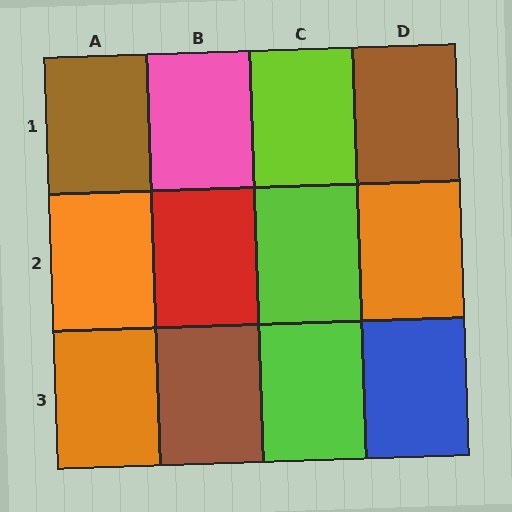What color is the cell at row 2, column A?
Orange.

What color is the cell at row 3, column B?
Brown.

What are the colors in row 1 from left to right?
Brown, pink, lime, brown.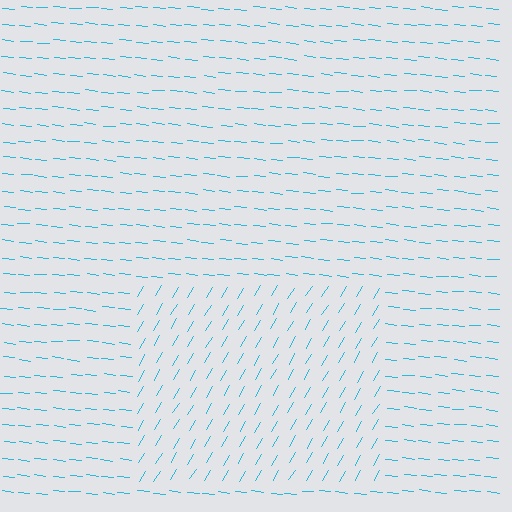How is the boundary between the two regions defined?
The boundary is defined purely by a change in line orientation (approximately 65 degrees difference). All lines are the same color and thickness.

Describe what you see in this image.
The image is filled with small cyan line segments. A rectangle region in the image has lines oriented differently from the surrounding lines, creating a visible texture boundary.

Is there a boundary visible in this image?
Yes, there is a texture boundary formed by a change in line orientation.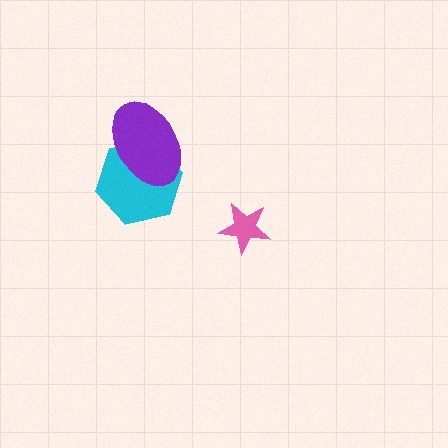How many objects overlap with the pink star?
0 objects overlap with the pink star.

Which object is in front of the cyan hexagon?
The purple ellipse is in front of the cyan hexagon.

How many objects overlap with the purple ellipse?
1 object overlaps with the purple ellipse.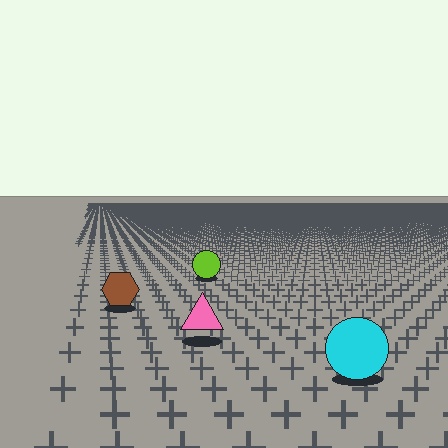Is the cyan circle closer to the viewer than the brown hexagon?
Yes. The cyan circle is closer — you can tell from the texture gradient: the ground texture is coarser near it.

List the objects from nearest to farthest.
From nearest to farthest: the cyan circle, the pink triangle, the brown hexagon, the lime circle.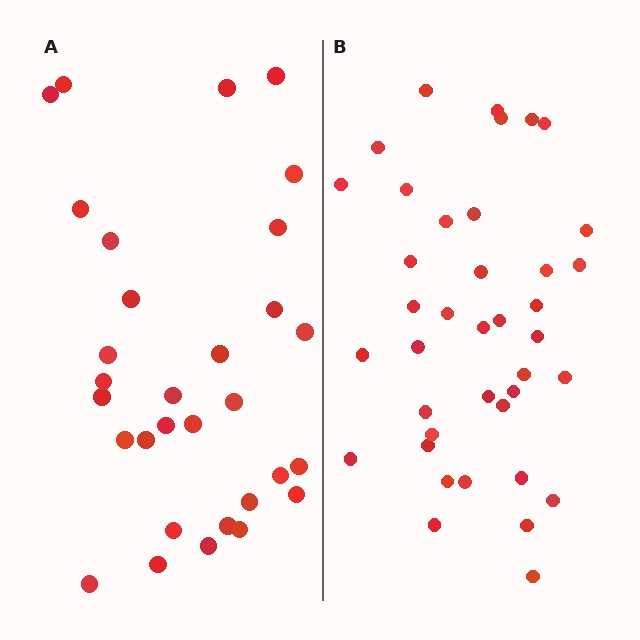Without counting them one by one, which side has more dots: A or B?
Region B (the right region) has more dots.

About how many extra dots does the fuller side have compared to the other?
Region B has roughly 8 or so more dots than region A.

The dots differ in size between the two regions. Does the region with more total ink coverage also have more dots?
No. Region A has more total ink coverage because its dots are larger, but region B actually contains more individual dots. Total area can be misleading — the number of items is what matters here.